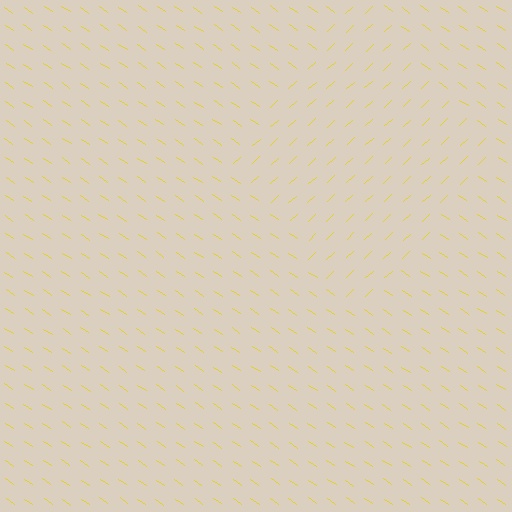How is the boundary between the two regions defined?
The boundary is defined purely by a change in line orientation (approximately 76 degrees difference). All lines are the same color and thickness.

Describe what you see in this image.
The image is filled with small yellow line segments. A diamond region in the image has lines oriented differently from the surrounding lines, creating a visible texture boundary.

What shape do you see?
I see a diamond.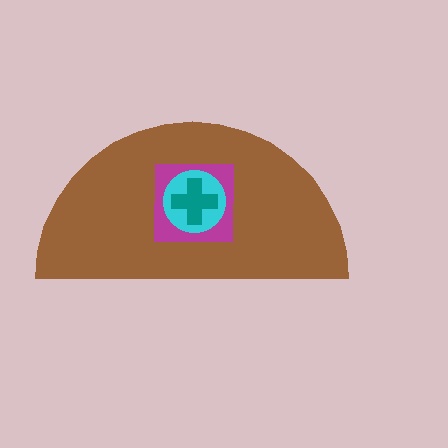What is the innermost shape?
The teal cross.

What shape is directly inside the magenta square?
The cyan circle.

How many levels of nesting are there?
4.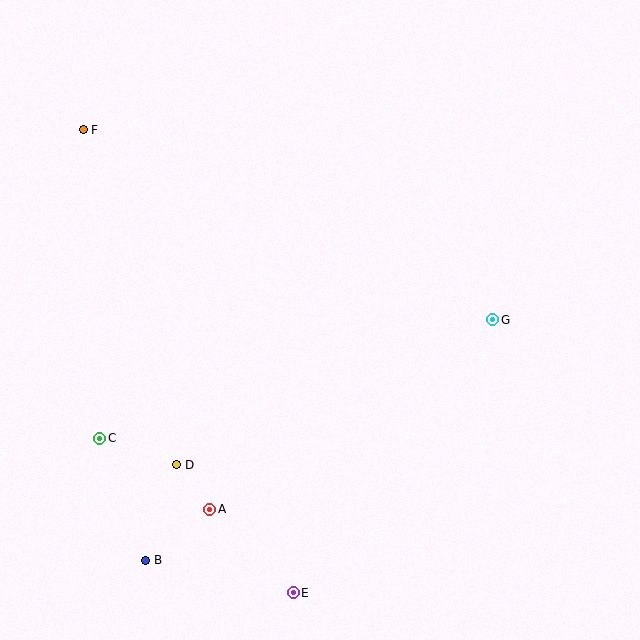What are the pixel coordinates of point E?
Point E is at (293, 593).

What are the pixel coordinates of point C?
Point C is at (100, 438).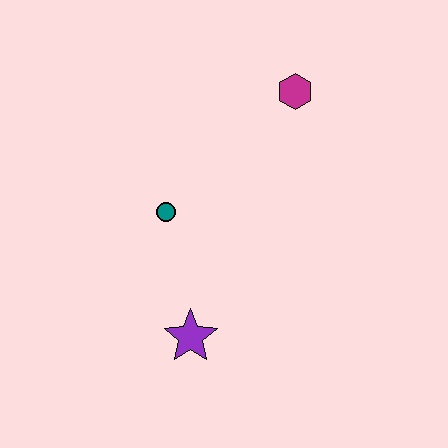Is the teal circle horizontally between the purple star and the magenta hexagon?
No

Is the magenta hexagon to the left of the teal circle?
No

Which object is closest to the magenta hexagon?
The teal circle is closest to the magenta hexagon.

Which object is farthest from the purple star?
The magenta hexagon is farthest from the purple star.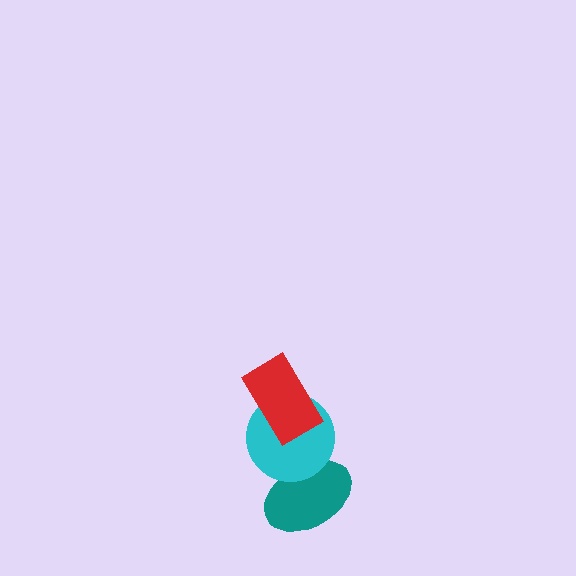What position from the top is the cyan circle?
The cyan circle is 2nd from the top.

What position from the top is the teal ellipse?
The teal ellipse is 3rd from the top.